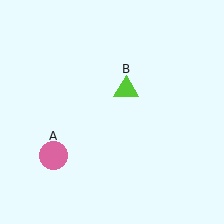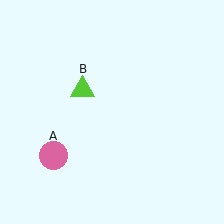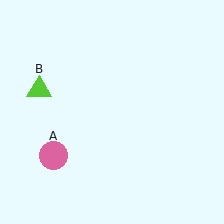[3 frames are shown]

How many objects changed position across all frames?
1 object changed position: lime triangle (object B).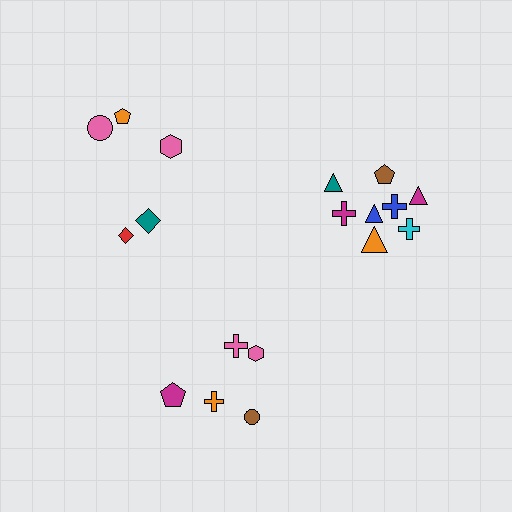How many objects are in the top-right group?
There are 8 objects.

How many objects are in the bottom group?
There are 5 objects.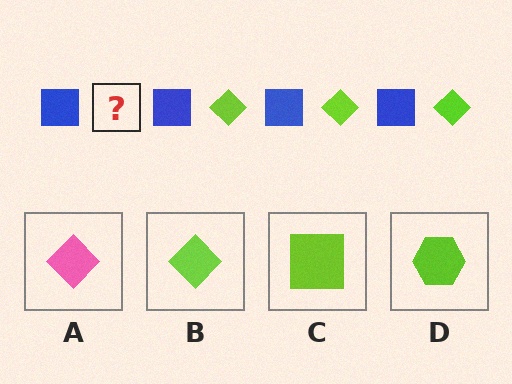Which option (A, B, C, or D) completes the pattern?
B.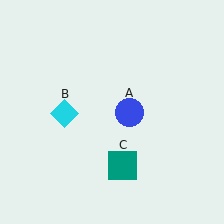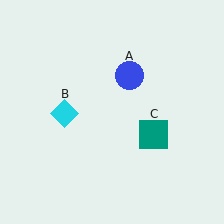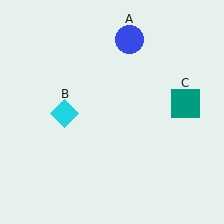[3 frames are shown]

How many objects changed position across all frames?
2 objects changed position: blue circle (object A), teal square (object C).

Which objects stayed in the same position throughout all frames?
Cyan diamond (object B) remained stationary.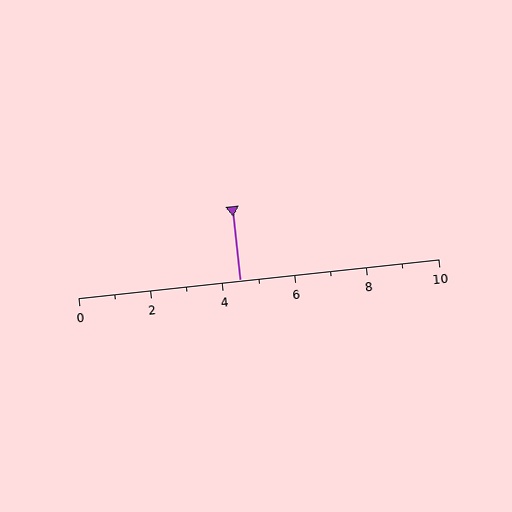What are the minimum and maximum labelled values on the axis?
The axis runs from 0 to 10.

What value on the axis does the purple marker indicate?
The marker indicates approximately 4.5.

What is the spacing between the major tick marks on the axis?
The major ticks are spaced 2 apart.